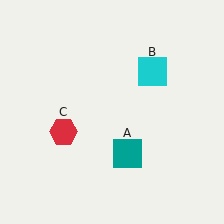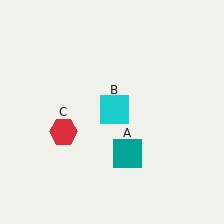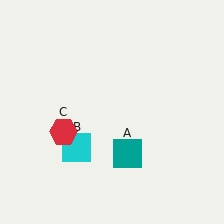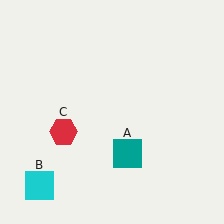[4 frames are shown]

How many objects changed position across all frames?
1 object changed position: cyan square (object B).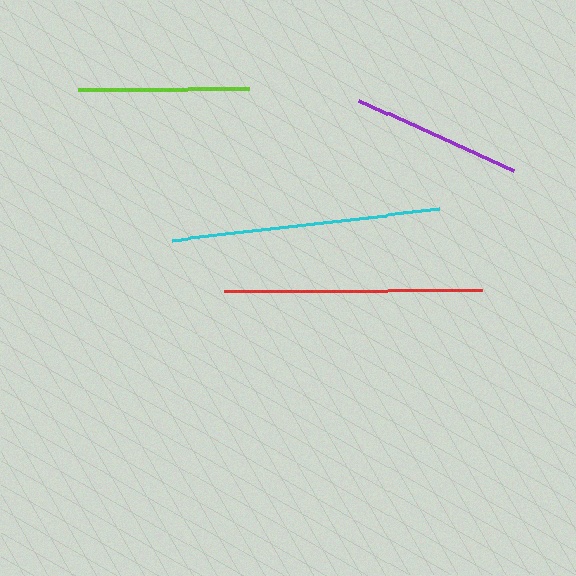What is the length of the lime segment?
The lime segment is approximately 171 pixels long.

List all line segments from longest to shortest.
From longest to shortest: cyan, red, lime, purple.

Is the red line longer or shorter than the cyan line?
The cyan line is longer than the red line.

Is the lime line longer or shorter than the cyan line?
The cyan line is longer than the lime line.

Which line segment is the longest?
The cyan line is the longest at approximately 269 pixels.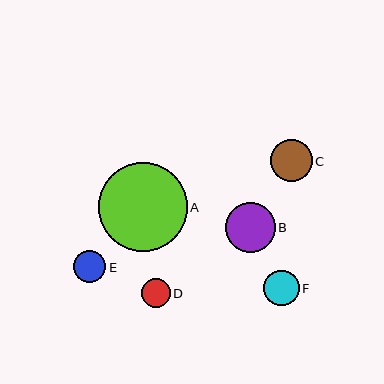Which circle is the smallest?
Circle D is the smallest with a size of approximately 29 pixels.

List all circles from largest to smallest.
From largest to smallest: A, B, C, F, E, D.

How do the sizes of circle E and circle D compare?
Circle E and circle D are approximately the same size.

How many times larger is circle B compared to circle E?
Circle B is approximately 1.6 times the size of circle E.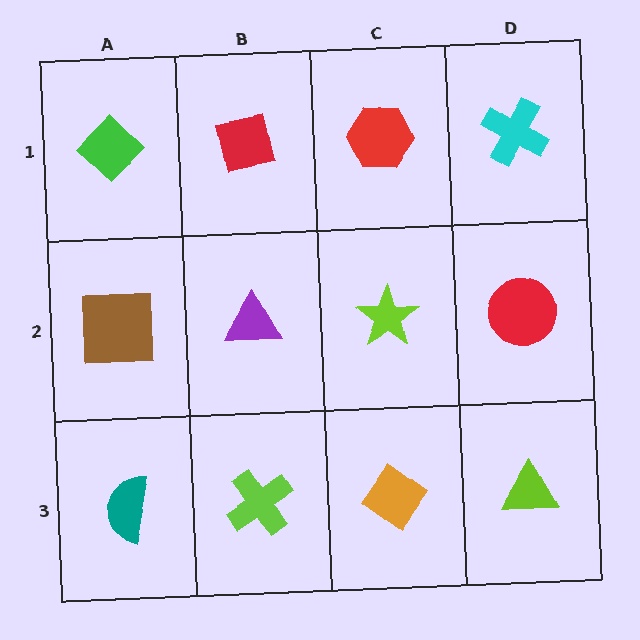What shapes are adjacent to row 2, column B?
A red square (row 1, column B), a lime cross (row 3, column B), a brown square (row 2, column A), a lime star (row 2, column C).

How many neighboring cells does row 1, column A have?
2.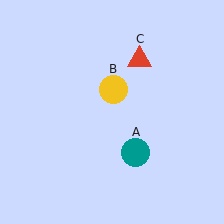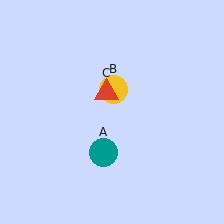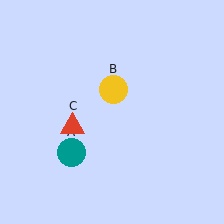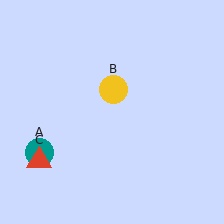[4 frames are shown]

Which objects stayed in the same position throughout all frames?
Yellow circle (object B) remained stationary.